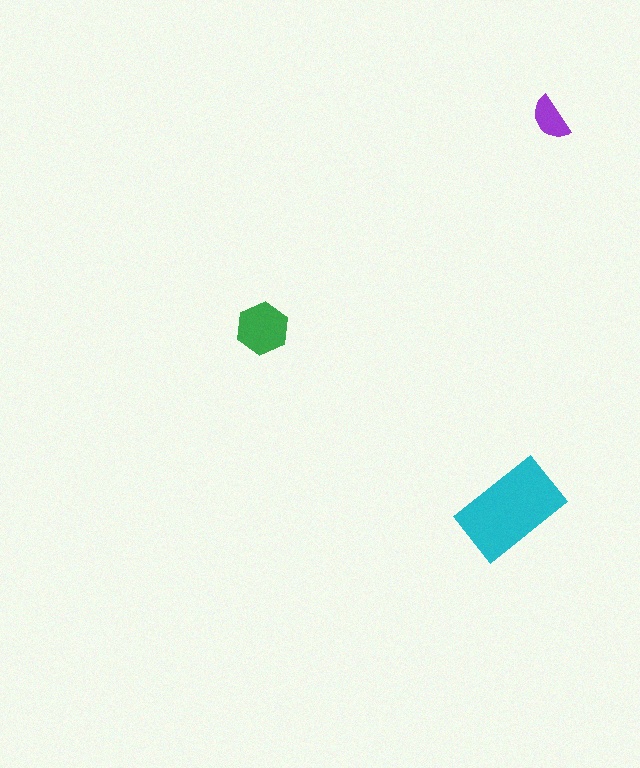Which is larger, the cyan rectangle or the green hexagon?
The cyan rectangle.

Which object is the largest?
The cyan rectangle.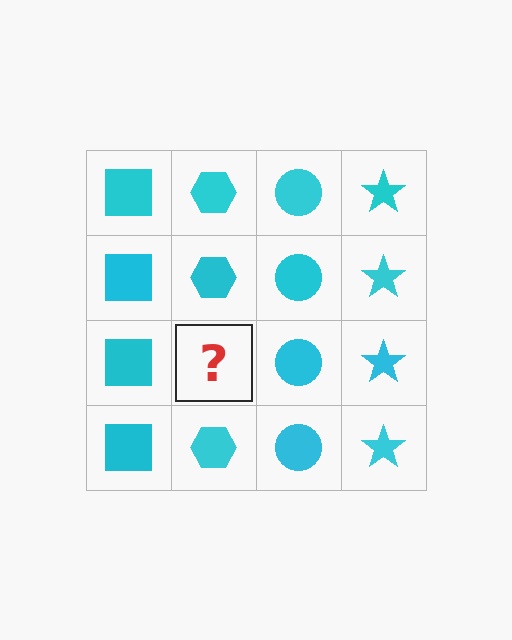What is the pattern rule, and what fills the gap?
The rule is that each column has a consistent shape. The gap should be filled with a cyan hexagon.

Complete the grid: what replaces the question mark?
The question mark should be replaced with a cyan hexagon.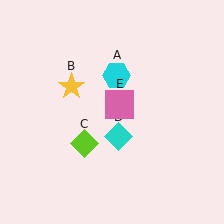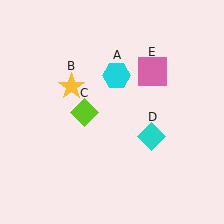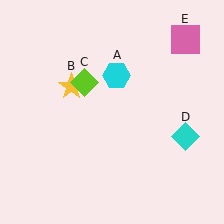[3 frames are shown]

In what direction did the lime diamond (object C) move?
The lime diamond (object C) moved up.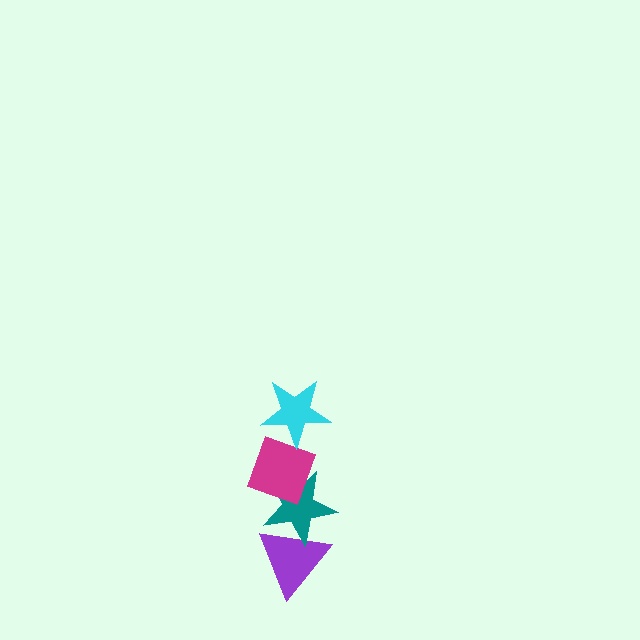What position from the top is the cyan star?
The cyan star is 1st from the top.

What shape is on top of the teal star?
The magenta diamond is on top of the teal star.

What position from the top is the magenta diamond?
The magenta diamond is 2nd from the top.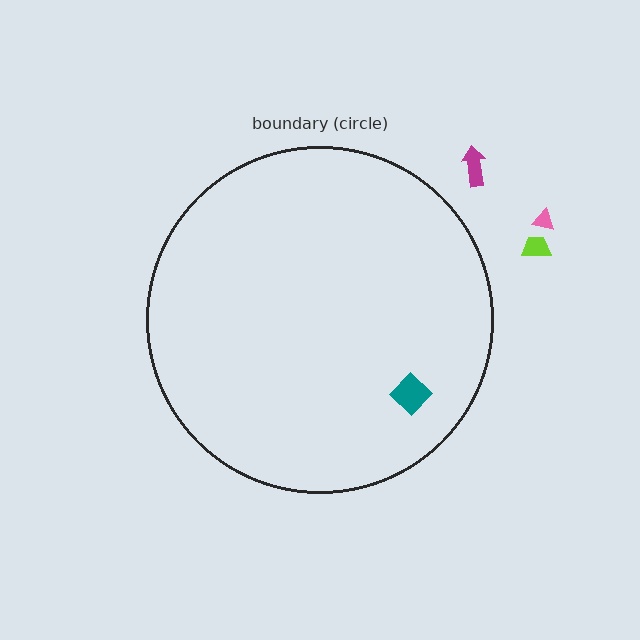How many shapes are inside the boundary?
1 inside, 3 outside.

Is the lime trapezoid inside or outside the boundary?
Outside.